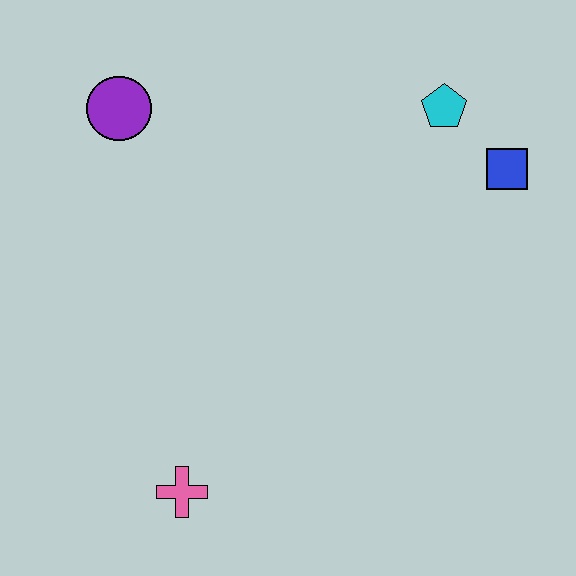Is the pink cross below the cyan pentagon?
Yes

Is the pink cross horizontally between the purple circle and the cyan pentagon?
Yes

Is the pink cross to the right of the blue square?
No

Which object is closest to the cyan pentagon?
The blue square is closest to the cyan pentagon.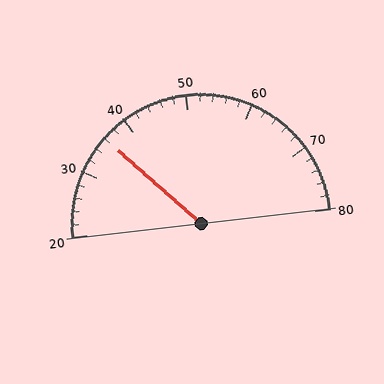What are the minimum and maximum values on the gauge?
The gauge ranges from 20 to 80.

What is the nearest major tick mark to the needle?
The nearest major tick mark is 40.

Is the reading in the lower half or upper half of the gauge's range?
The reading is in the lower half of the range (20 to 80).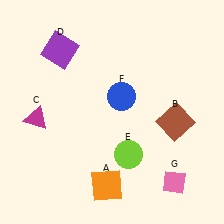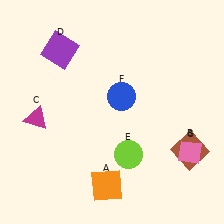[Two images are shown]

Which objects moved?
The objects that moved are: the brown square (B), the pink diamond (G).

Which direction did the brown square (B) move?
The brown square (B) moved down.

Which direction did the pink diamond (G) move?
The pink diamond (G) moved up.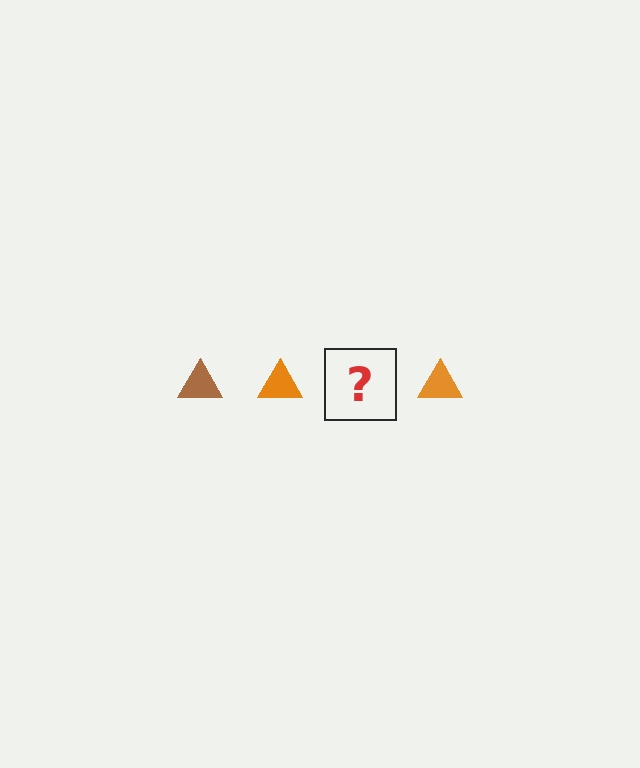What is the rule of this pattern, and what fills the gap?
The rule is that the pattern cycles through brown, orange triangles. The gap should be filled with a brown triangle.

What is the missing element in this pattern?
The missing element is a brown triangle.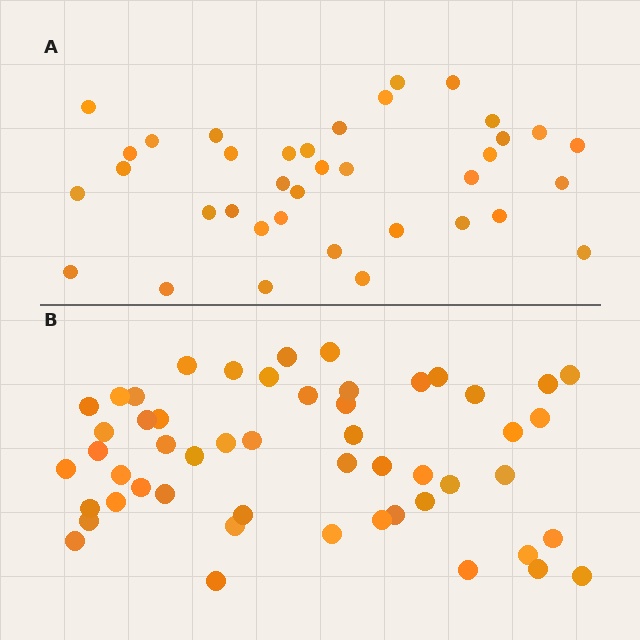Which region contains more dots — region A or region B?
Region B (the bottom region) has more dots.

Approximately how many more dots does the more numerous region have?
Region B has approximately 15 more dots than region A.